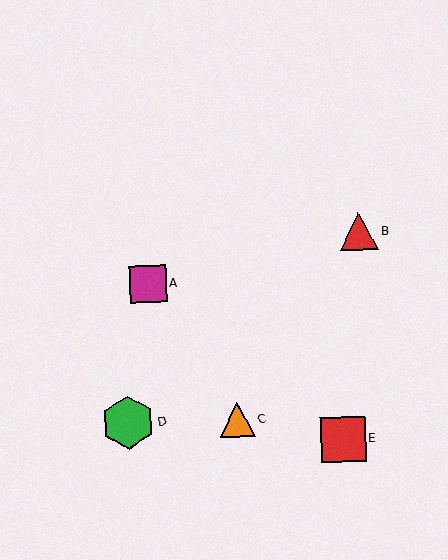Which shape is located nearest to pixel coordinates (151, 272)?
The magenta square (labeled A) at (148, 284) is nearest to that location.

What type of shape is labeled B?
Shape B is a red triangle.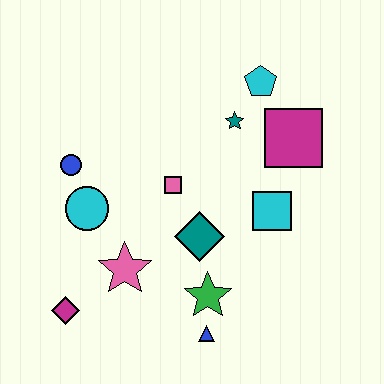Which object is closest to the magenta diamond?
The pink star is closest to the magenta diamond.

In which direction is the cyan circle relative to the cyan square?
The cyan circle is to the left of the cyan square.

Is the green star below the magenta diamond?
No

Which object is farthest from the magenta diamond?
The cyan pentagon is farthest from the magenta diamond.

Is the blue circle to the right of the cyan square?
No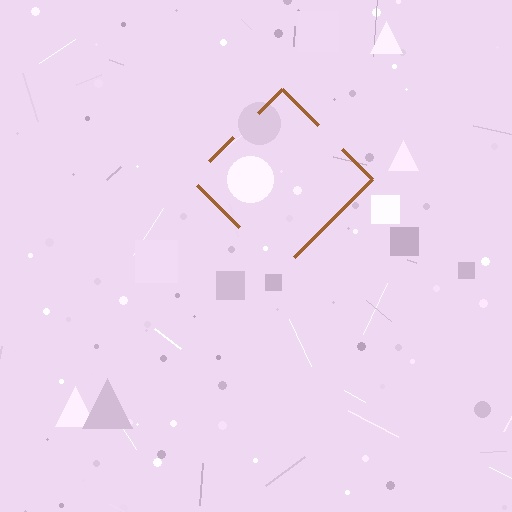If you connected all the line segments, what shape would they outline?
They would outline a diamond.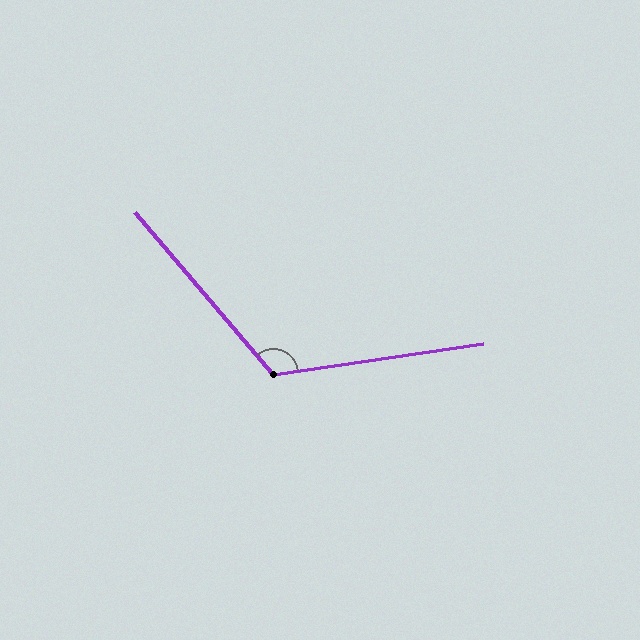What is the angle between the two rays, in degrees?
Approximately 122 degrees.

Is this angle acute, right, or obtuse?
It is obtuse.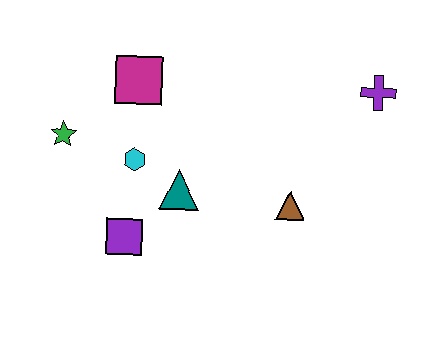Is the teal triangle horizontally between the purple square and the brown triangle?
Yes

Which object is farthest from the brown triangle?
The green star is farthest from the brown triangle.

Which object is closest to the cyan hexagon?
The teal triangle is closest to the cyan hexagon.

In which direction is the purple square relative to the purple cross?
The purple square is to the left of the purple cross.